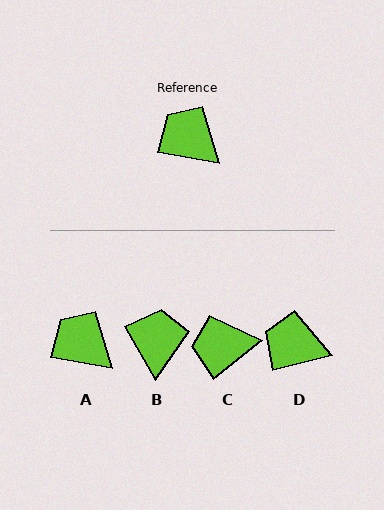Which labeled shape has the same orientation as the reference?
A.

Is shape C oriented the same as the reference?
No, it is off by about 48 degrees.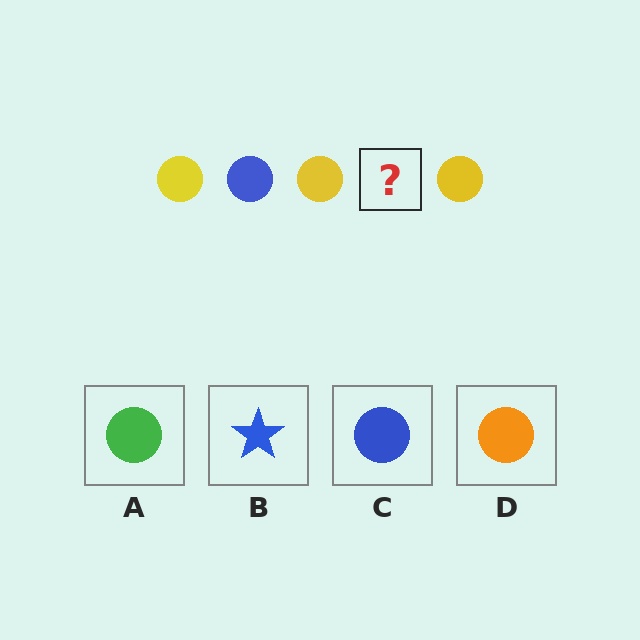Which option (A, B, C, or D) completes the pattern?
C.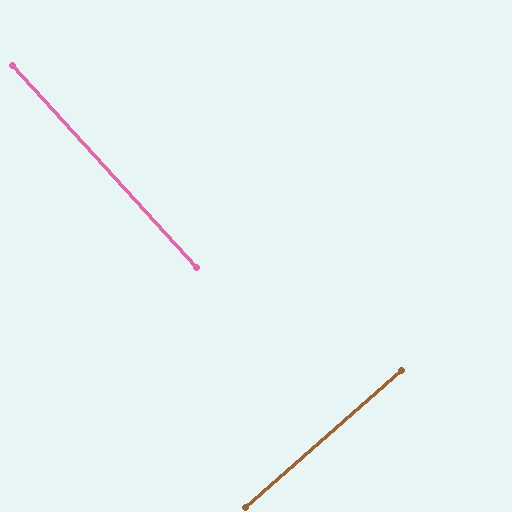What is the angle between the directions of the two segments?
Approximately 89 degrees.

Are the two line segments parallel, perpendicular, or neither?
Perpendicular — they meet at approximately 89°.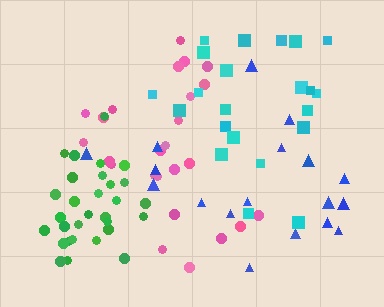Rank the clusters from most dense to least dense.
green, pink, cyan, blue.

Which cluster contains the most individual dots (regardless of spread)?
Green (30).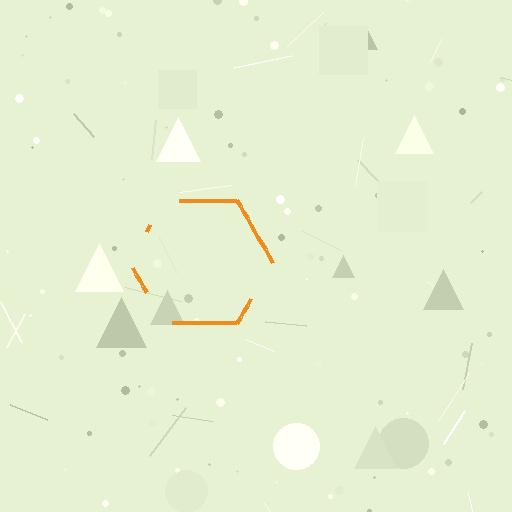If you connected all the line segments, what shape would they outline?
They would outline a hexagon.